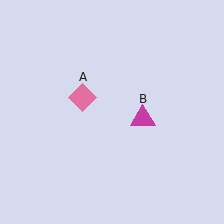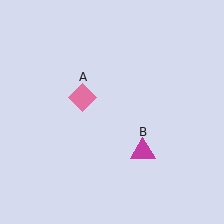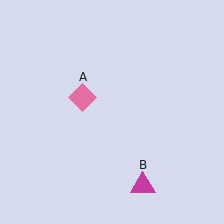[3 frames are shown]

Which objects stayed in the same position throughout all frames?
Pink diamond (object A) remained stationary.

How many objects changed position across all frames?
1 object changed position: magenta triangle (object B).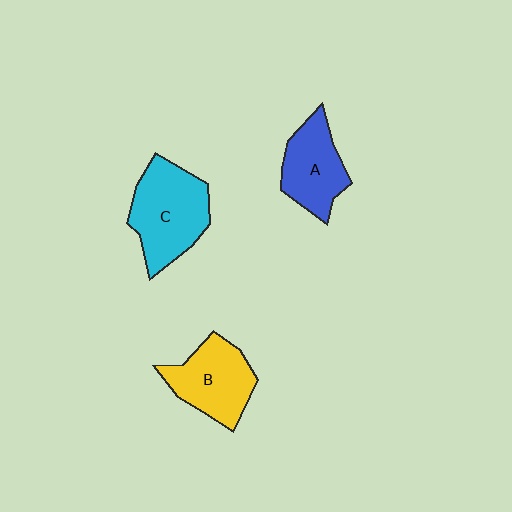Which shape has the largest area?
Shape C (cyan).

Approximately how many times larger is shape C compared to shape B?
Approximately 1.2 times.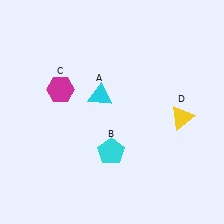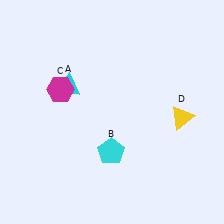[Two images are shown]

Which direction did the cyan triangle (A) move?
The cyan triangle (A) moved left.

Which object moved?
The cyan triangle (A) moved left.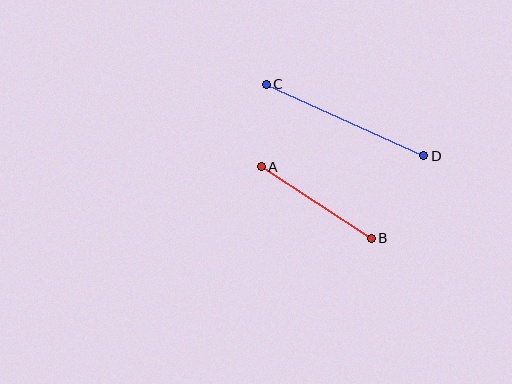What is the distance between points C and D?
The distance is approximately 173 pixels.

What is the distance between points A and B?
The distance is approximately 131 pixels.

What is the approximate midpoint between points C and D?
The midpoint is at approximately (345, 120) pixels.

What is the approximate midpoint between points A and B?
The midpoint is at approximately (316, 203) pixels.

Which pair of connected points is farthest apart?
Points C and D are farthest apart.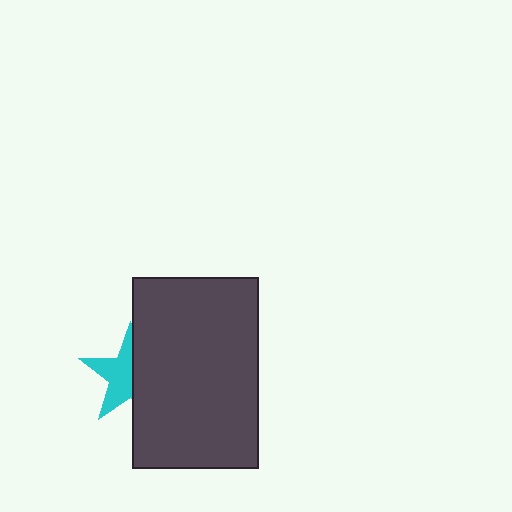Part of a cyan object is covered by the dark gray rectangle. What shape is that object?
It is a star.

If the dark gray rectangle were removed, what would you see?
You would see the complete cyan star.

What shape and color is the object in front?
The object in front is a dark gray rectangle.